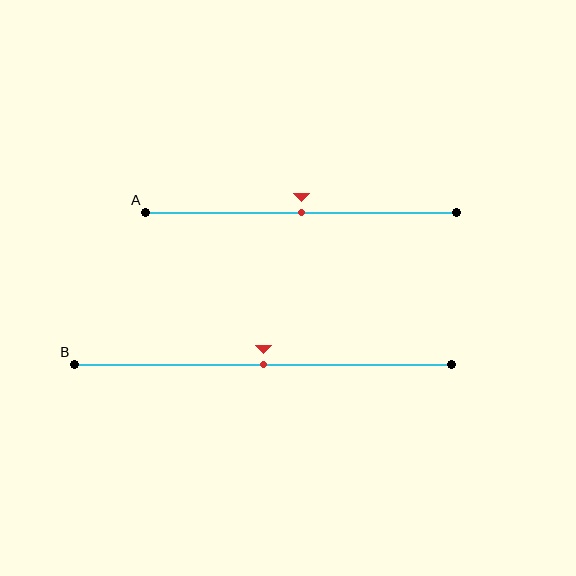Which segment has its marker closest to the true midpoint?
Segment A has its marker closest to the true midpoint.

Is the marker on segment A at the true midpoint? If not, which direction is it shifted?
Yes, the marker on segment A is at the true midpoint.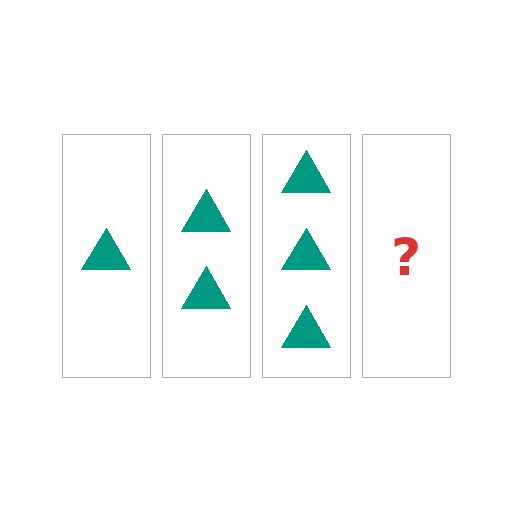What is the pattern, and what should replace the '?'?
The pattern is that each step adds one more triangle. The '?' should be 4 triangles.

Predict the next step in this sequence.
The next step is 4 triangles.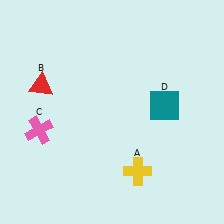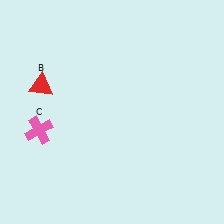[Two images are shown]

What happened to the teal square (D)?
The teal square (D) was removed in Image 2. It was in the top-right area of Image 1.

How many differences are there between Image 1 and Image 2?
There are 2 differences between the two images.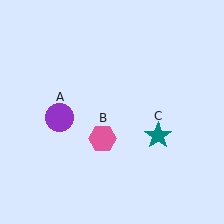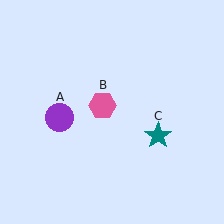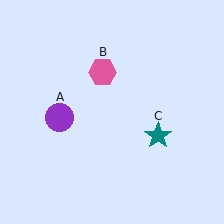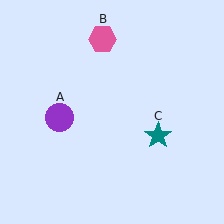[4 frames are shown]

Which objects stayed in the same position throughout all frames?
Purple circle (object A) and teal star (object C) remained stationary.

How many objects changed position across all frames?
1 object changed position: pink hexagon (object B).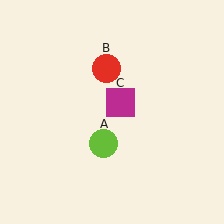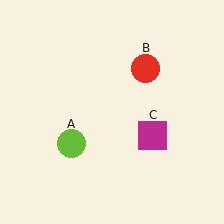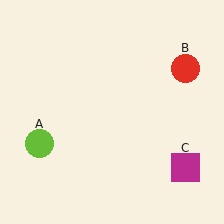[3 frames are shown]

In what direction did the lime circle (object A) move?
The lime circle (object A) moved left.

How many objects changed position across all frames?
3 objects changed position: lime circle (object A), red circle (object B), magenta square (object C).